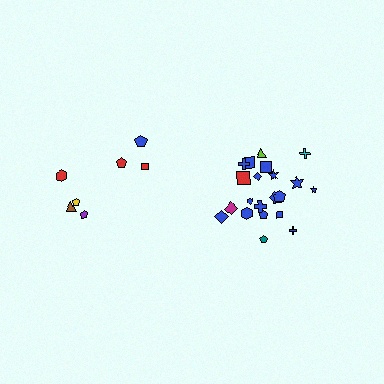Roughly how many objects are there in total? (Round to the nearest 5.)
Roughly 30 objects in total.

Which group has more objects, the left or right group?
The right group.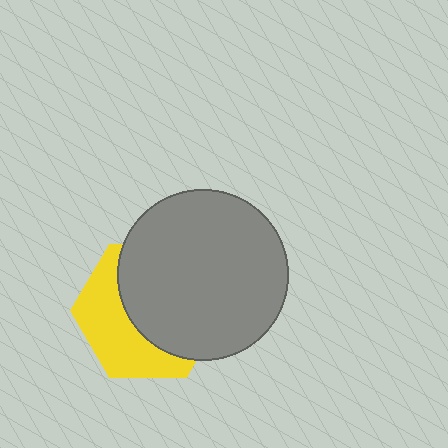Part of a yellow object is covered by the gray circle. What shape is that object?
It is a hexagon.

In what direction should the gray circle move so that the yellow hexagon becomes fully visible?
The gray circle should move toward the upper-right. That is the shortest direction to clear the overlap and leave the yellow hexagon fully visible.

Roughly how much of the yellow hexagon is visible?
A small part of it is visible (roughly 42%).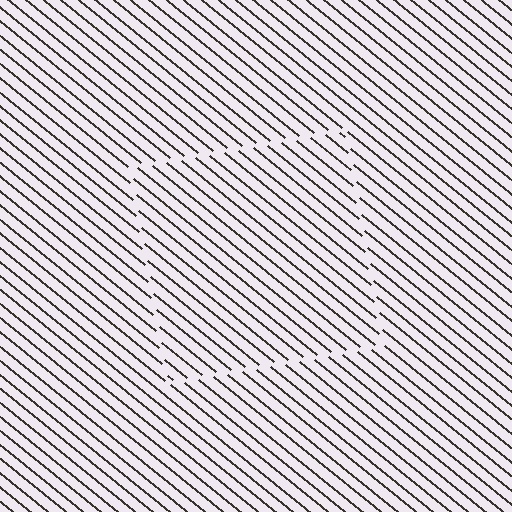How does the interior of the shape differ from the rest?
The interior of the shape contains the same grating, shifted by half a period — the contour is defined by the phase discontinuity where line-ends from the inner and outer gratings abut.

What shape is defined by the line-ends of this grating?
An illusory square. The interior of the shape contains the same grating, shifted by half a period — the contour is defined by the phase discontinuity where line-ends from the inner and outer gratings abut.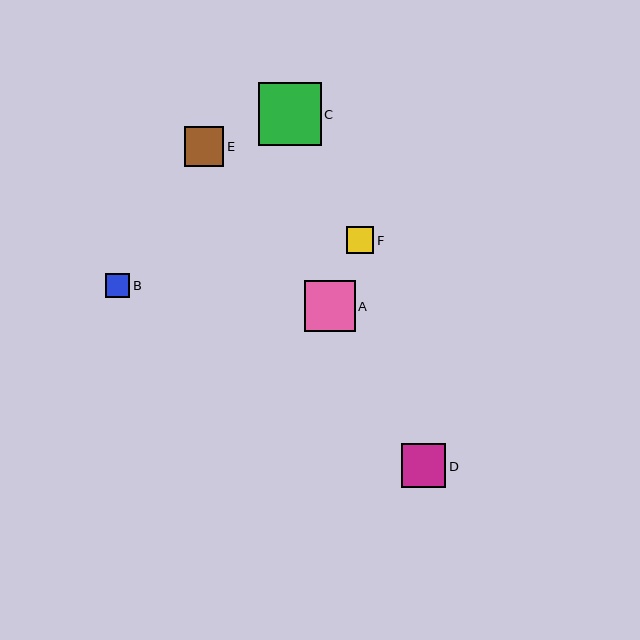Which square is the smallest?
Square B is the smallest with a size of approximately 24 pixels.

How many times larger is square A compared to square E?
Square A is approximately 1.3 times the size of square E.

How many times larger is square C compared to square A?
Square C is approximately 1.2 times the size of square A.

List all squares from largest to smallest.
From largest to smallest: C, A, D, E, F, B.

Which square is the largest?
Square C is the largest with a size of approximately 63 pixels.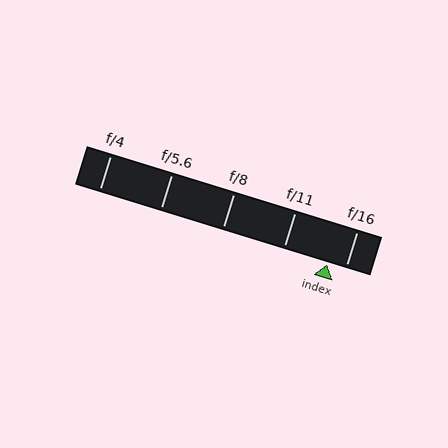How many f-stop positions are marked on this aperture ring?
There are 5 f-stop positions marked.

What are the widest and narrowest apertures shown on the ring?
The widest aperture shown is f/4 and the narrowest is f/16.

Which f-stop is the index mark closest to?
The index mark is closest to f/16.